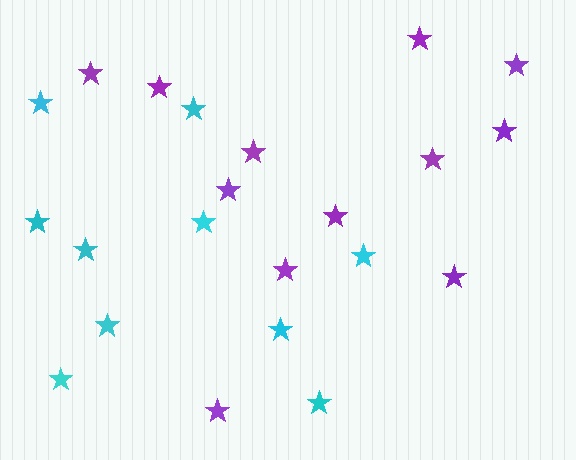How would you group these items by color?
There are 2 groups: one group of purple stars (12) and one group of cyan stars (10).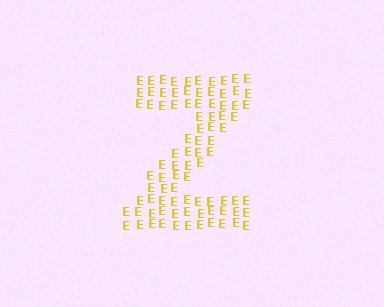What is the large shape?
The large shape is the letter Z.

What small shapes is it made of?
It is made of small letter E's.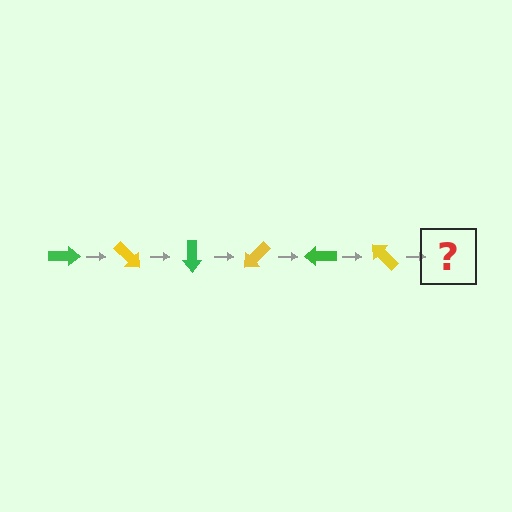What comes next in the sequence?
The next element should be a green arrow, rotated 270 degrees from the start.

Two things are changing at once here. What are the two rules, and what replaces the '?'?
The two rules are that it rotates 45 degrees each step and the color cycles through green and yellow. The '?' should be a green arrow, rotated 270 degrees from the start.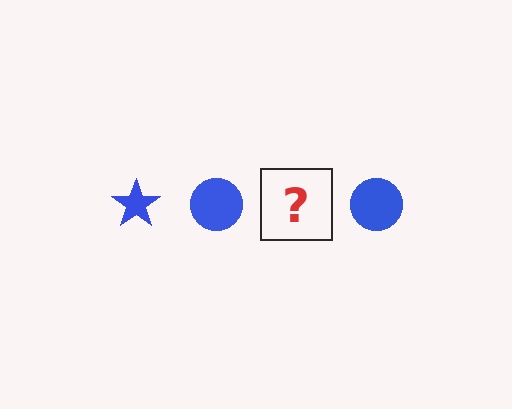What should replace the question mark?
The question mark should be replaced with a blue star.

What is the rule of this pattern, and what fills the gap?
The rule is that the pattern cycles through star, circle shapes in blue. The gap should be filled with a blue star.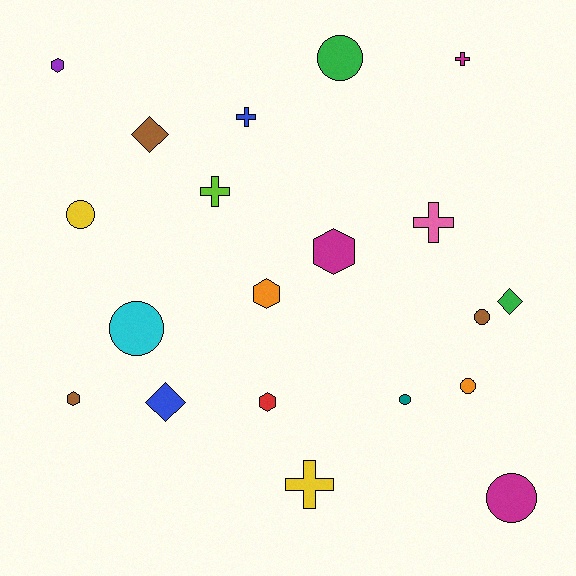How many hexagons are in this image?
There are 5 hexagons.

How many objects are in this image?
There are 20 objects.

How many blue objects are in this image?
There are 2 blue objects.